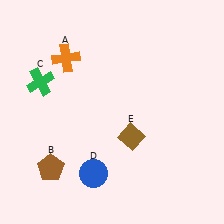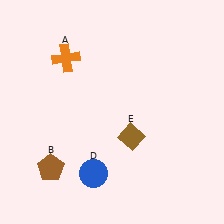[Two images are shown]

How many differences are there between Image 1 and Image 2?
There is 1 difference between the two images.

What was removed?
The green cross (C) was removed in Image 2.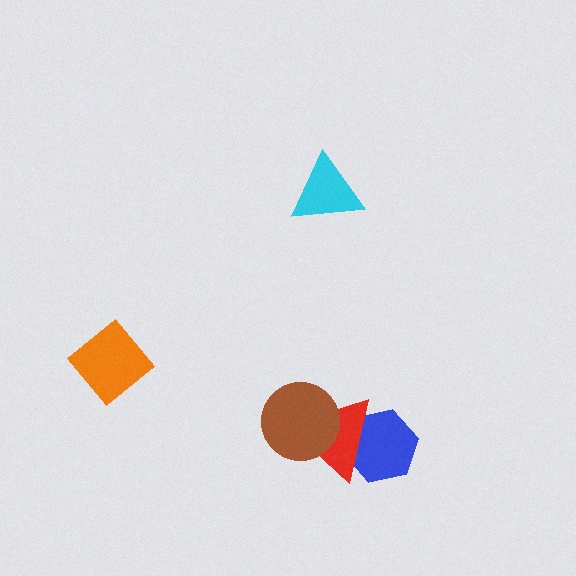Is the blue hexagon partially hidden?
Yes, it is partially covered by another shape.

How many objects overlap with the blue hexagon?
1 object overlaps with the blue hexagon.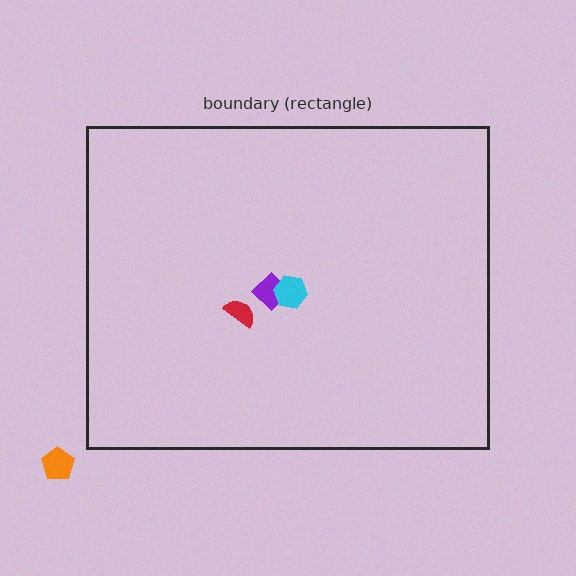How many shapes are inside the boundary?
3 inside, 1 outside.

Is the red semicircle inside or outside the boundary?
Inside.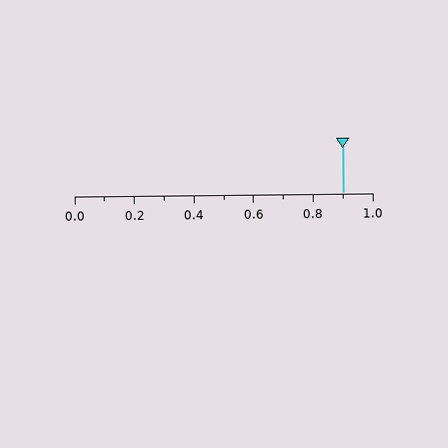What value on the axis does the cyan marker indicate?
The marker indicates approximately 0.9.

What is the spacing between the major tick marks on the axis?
The major ticks are spaced 0.2 apart.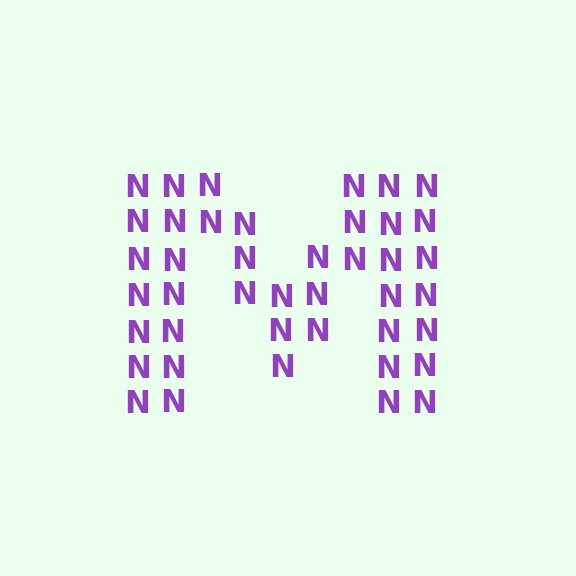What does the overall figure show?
The overall figure shows the letter M.